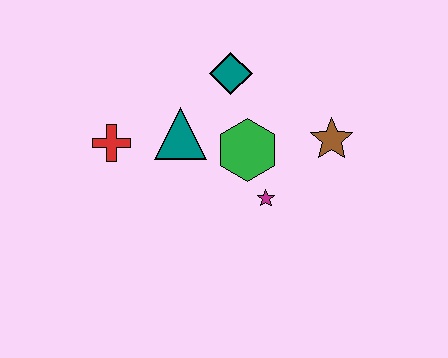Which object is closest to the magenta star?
The green hexagon is closest to the magenta star.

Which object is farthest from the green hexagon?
The red cross is farthest from the green hexagon.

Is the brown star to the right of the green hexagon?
Yes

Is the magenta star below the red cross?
Yes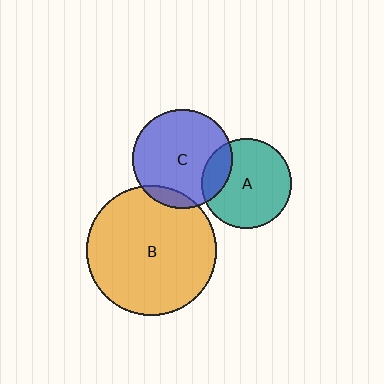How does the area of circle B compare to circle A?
Approximately 2.1 times.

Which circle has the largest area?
Circle B (orange).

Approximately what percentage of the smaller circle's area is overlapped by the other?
Approximately 20%.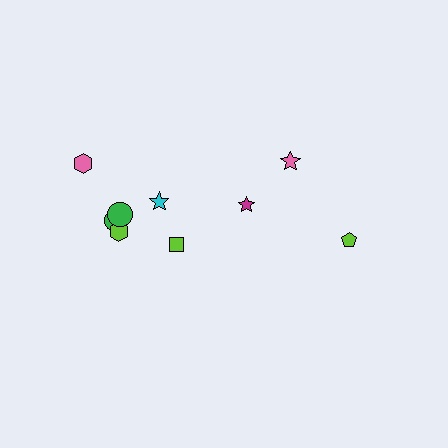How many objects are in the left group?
There are 6 objects.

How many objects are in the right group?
There are 3 objects.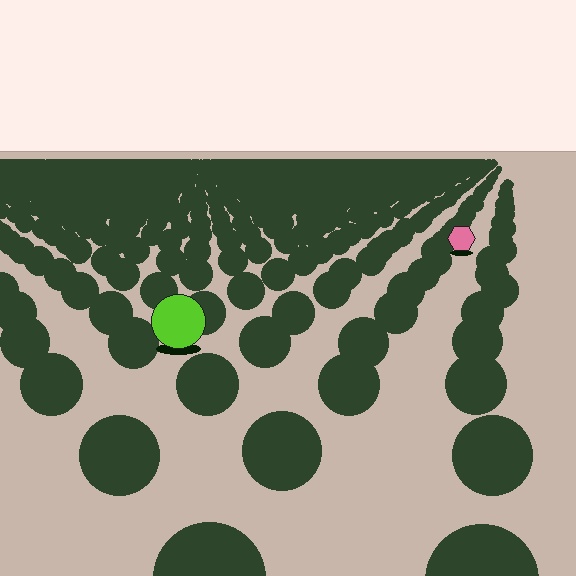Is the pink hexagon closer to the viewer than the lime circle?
No. The lime circle is closer — you can tell from the texture gradient: the ground texture is coarser near it.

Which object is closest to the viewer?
The lime circle is closest. The texture marks near it are larger and more spread out.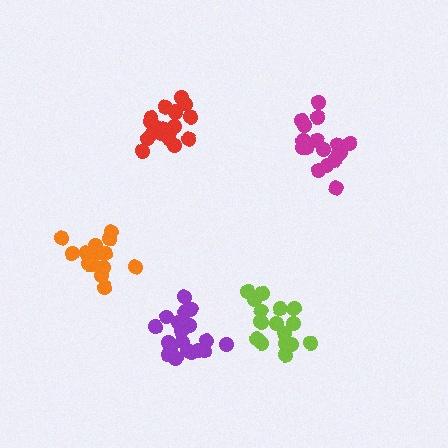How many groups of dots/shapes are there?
There are 5 groups.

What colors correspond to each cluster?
The clusters are colored: purple, magenta, red, orange, lime.